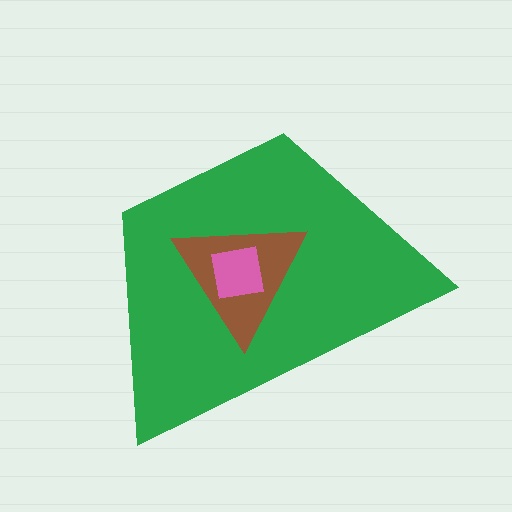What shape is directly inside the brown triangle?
The pink square.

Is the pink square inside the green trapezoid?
Yes.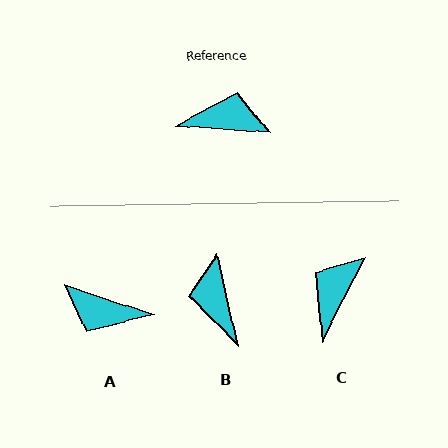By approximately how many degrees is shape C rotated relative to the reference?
Approximately 67 degrees counter-clockwise.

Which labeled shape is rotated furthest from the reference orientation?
A, about 165 degrees away.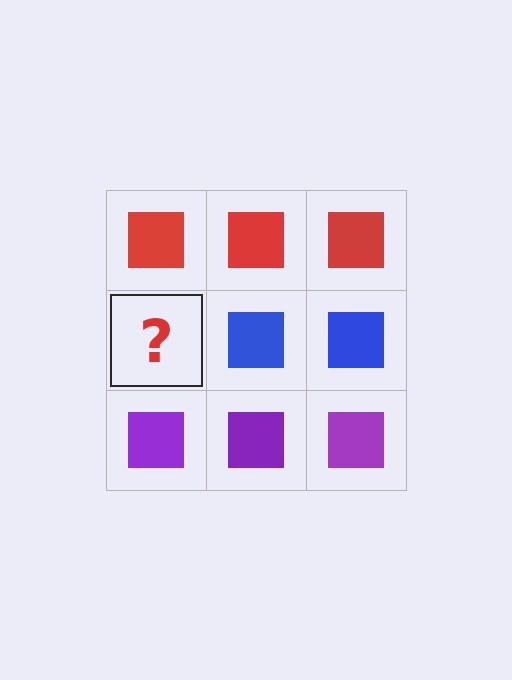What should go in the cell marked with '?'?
The missing cell should contain a blue square.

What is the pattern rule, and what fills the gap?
The rule is that each row has a consistent color. The gap should be filled with a blue square.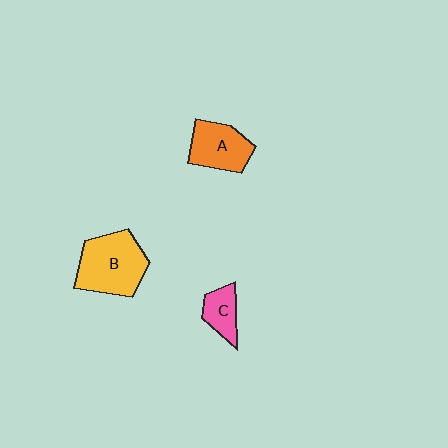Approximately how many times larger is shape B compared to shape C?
Approximately 2.4 times.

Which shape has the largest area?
Shape B (yellow).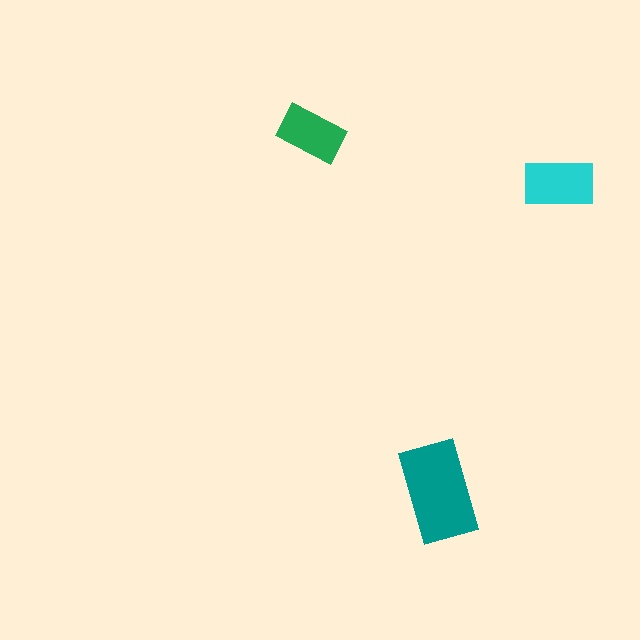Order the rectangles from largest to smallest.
the teal one, the cyan one, the green one.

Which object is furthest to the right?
The cyan rectangle is rightmost.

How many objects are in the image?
There are 3 objects in the image.